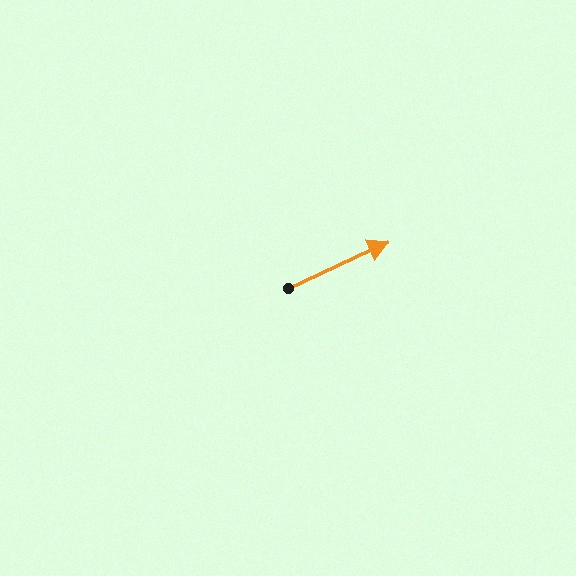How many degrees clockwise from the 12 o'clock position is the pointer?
Approximately 65 degrees.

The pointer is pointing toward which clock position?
Roughly 2 o'clock.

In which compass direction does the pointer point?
Northeast.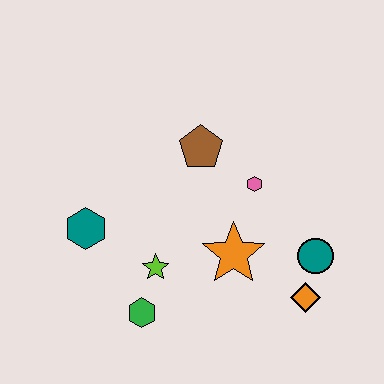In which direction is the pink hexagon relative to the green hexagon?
The pink hexagon is above the green hexagon.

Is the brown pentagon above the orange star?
Yes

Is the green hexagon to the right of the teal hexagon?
Yes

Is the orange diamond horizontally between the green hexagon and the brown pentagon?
No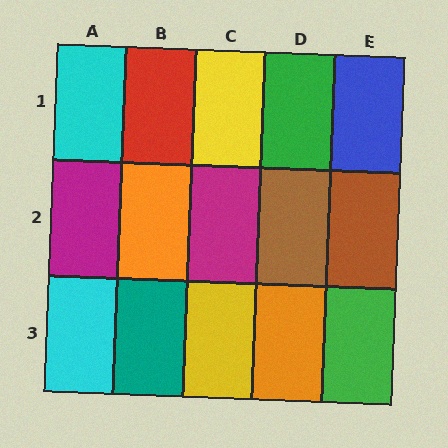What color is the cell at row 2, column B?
Orange.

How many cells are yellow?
2 cells are yellow.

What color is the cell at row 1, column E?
Blue.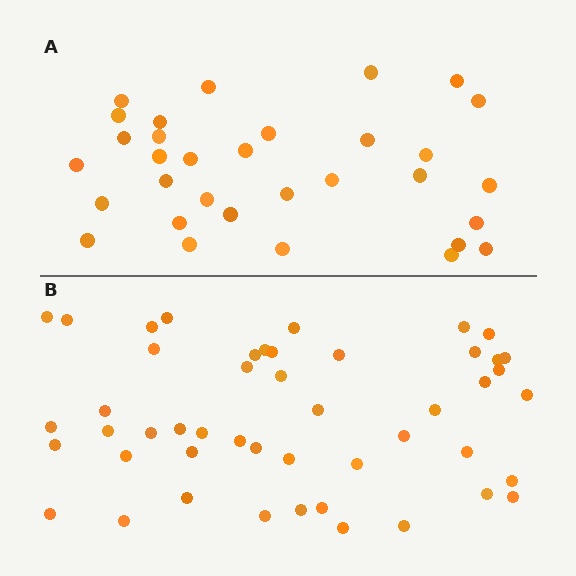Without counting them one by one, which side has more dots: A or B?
Region B (the bottom region) has more dots.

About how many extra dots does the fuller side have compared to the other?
Region B has approximately 15 more dots than region A.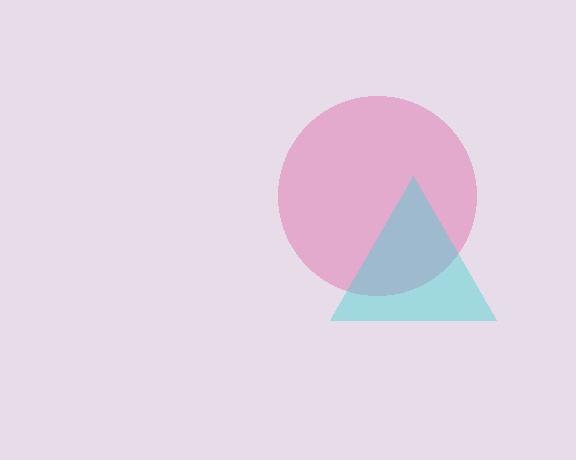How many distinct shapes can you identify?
There are 2 distinct shapes: a pink circle, a cyan triangle.